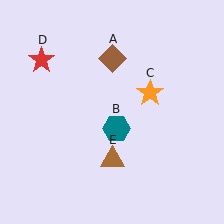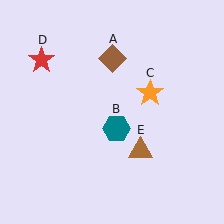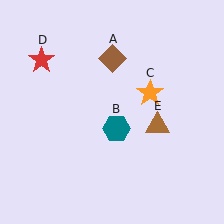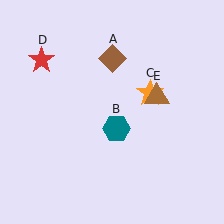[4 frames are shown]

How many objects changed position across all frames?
1 object changed position: brown triangle (object E).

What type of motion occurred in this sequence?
The brown triangle (object E) rotated counterclockwise around the center of the scene.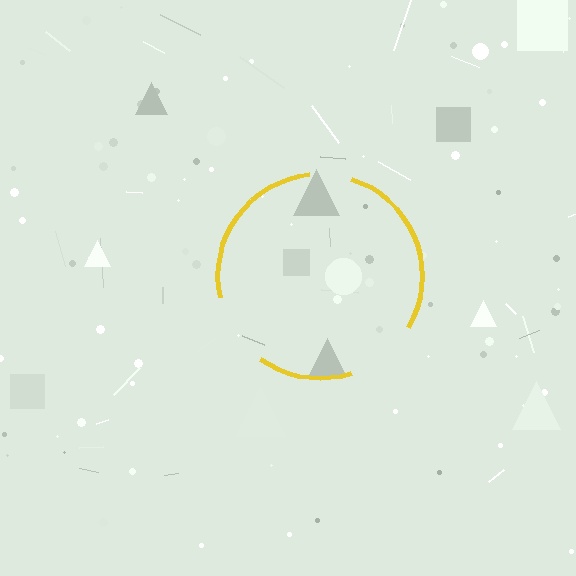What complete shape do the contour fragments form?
The contour fragments form a circle.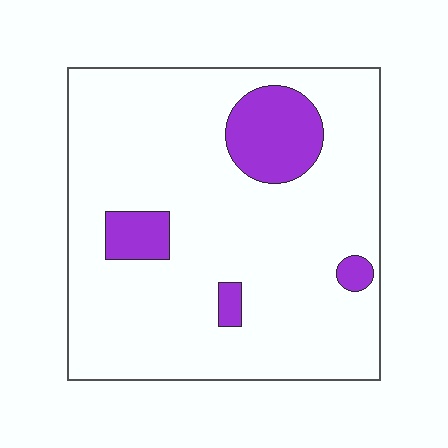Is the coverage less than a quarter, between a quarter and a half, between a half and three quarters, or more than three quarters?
Less than a quarter.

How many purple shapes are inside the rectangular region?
4.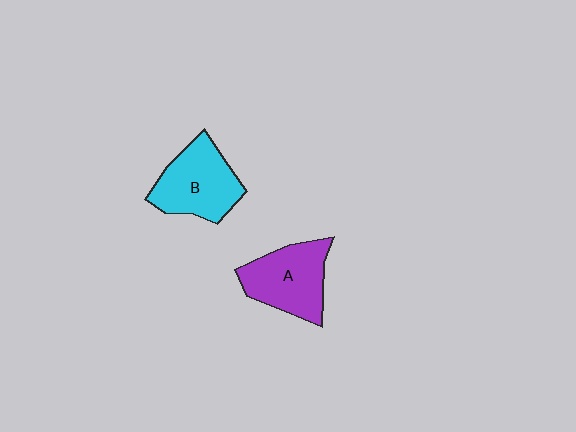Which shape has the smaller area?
Shape A (purple).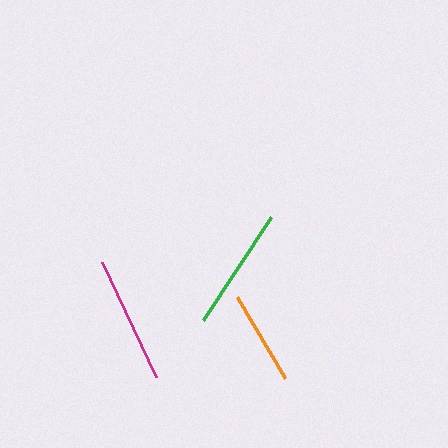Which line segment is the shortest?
The orange line is the shortest at approximately 94 pixels.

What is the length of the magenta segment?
The magenta segment is approximately 126 pixels long.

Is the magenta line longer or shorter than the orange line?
The magenta line is longer than the orange line.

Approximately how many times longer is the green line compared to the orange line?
The green line is approximately 1.3 times the length of the orange line.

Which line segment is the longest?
The magenta line is the longest at approximately 126 pixels.